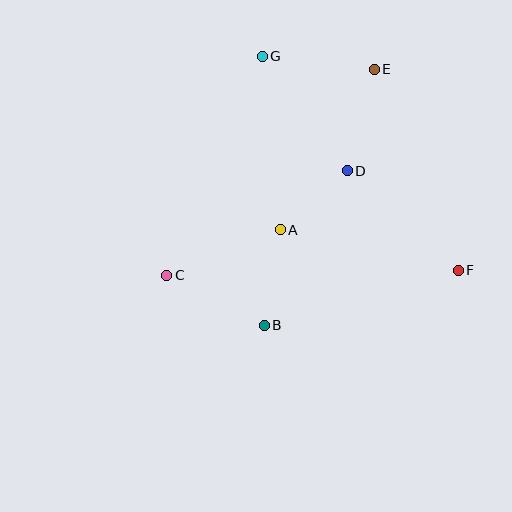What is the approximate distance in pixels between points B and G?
The distance between B and G is approximately 269 pixels.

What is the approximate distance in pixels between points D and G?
The distance between D and G is approximately 143 pixels.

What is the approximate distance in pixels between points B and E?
The distance between B and E is approximately 279 pixels.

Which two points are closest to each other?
Points A and D are closest to each other.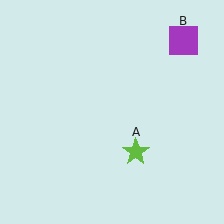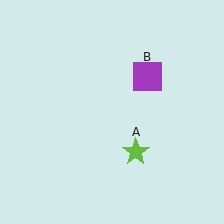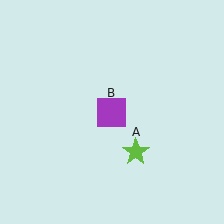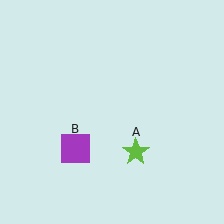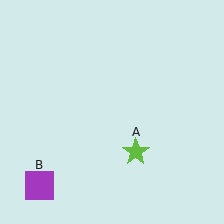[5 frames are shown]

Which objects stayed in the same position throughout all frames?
Lime star (object A) remained stationary.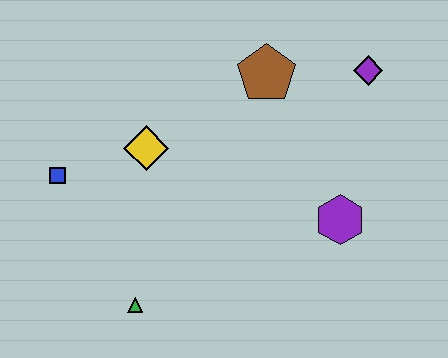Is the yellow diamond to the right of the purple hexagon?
No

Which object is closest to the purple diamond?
The brown pentagon is closest to the purple diamond.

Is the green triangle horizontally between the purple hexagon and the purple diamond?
No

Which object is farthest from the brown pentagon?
The green triangle is farthest from the brown pentagon.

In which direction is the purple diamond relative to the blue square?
The purple diamond is to the right of the blue square.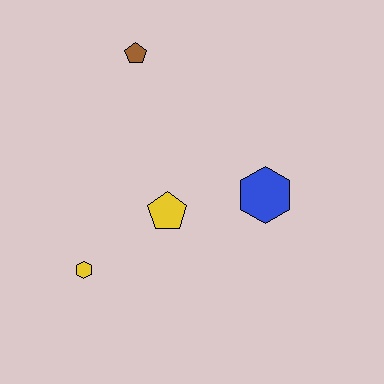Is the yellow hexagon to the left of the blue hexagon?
Yes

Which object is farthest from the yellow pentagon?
The brown pentagon is farthest from the yellow pentagon.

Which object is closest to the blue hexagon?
The yellow pentagon is closest to the blue hexagon.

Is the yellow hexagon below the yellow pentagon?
Yes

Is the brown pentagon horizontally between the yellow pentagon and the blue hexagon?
No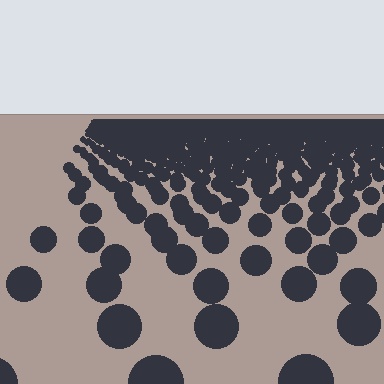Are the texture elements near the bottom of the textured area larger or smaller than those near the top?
Larger. Near the bottom, elements are closer to the viewer and appear at a bigger on-screen size.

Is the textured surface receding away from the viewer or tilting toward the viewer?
The surface is receding away from the viewer. Texture elements get smaller and denser toward the top.